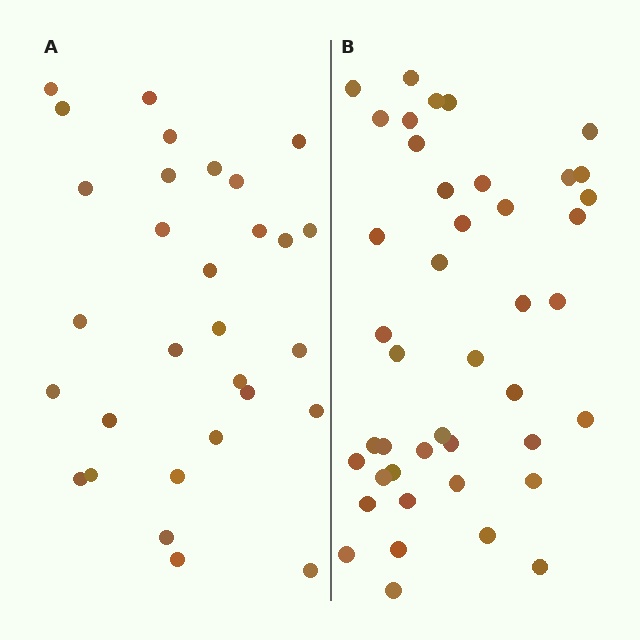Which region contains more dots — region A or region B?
Region B (the right region) has more dots.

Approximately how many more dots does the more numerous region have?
Region B has approximately 15 more dots than region A.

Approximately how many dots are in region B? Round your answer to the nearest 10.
About 40 dots. (The exact count is 43, which rounds to 40.)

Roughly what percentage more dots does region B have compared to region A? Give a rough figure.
About 45% more.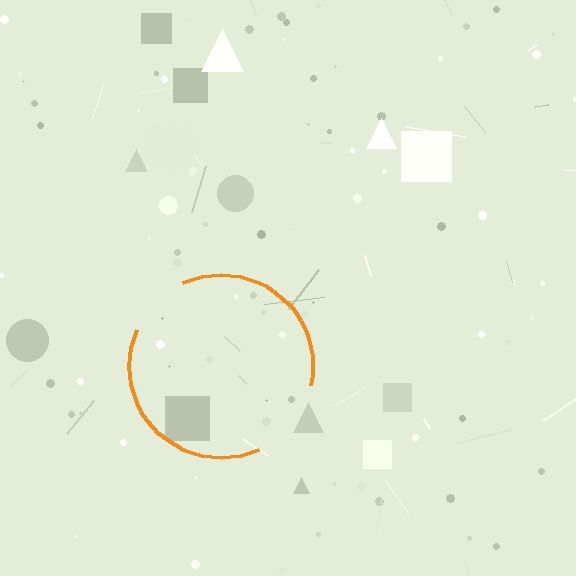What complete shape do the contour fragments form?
The contour fragments form a circle.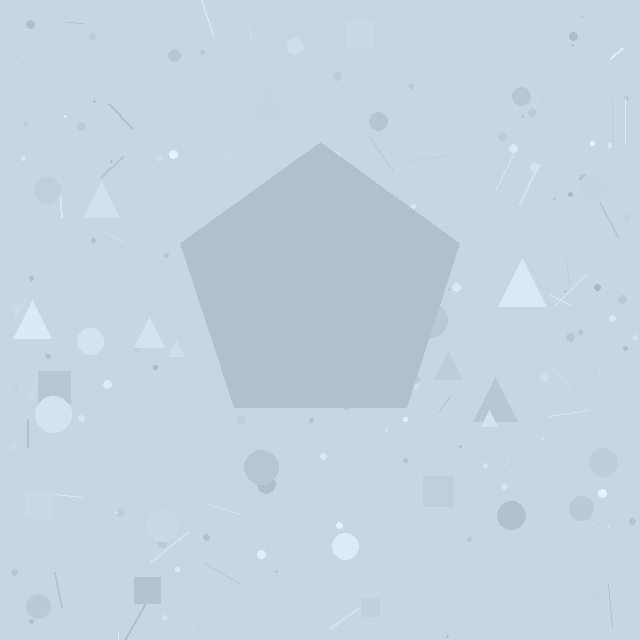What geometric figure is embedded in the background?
A pentagon is embedded in the background.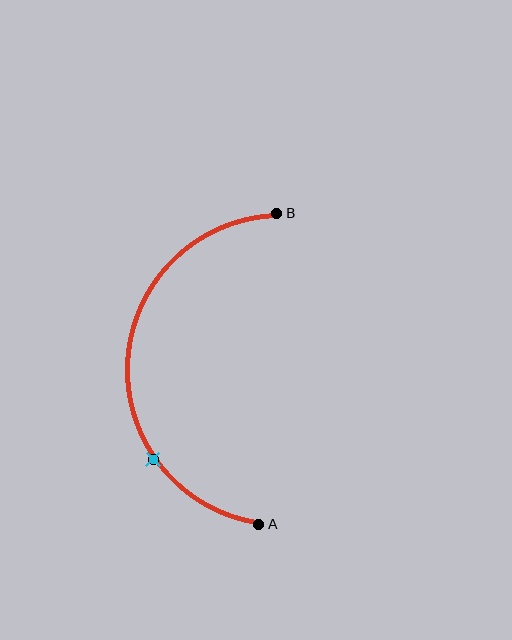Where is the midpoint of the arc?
The arc midpoint is the point on the curve farthest from the straight line joining A and B. It sits to the left of that line.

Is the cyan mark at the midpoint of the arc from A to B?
No. The cyan mark lies on the arc but is closer to endpoint A. The arc midpoint would be at the point on the curve equidistant along the arc from both A and B.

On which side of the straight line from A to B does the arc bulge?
The arc bulges to the left of the straight line connecting A and B.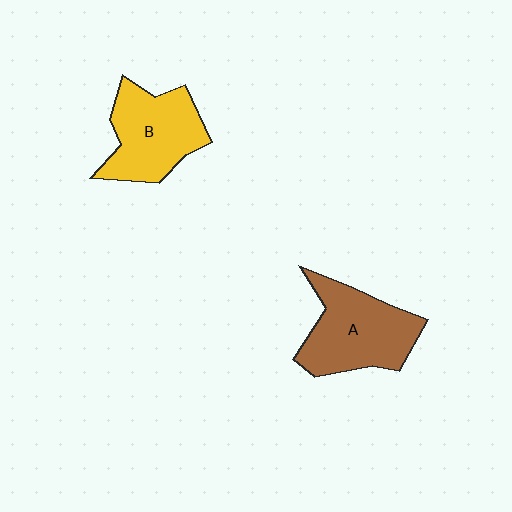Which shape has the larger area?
Shape A (brown).